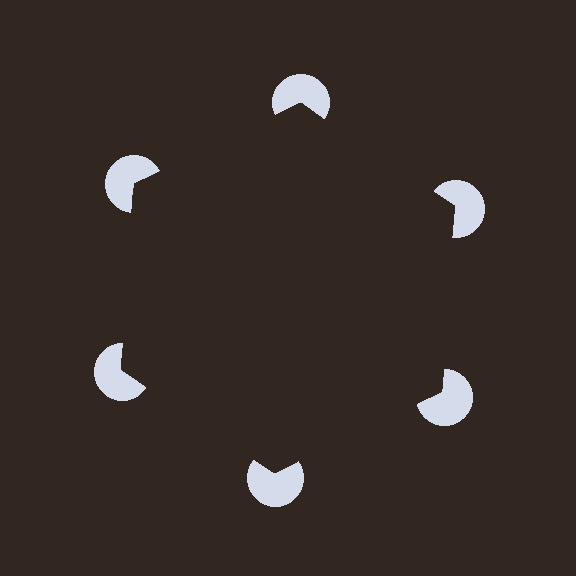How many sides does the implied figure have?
6 sides.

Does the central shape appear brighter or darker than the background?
It typically appears slightly darker than the background, even though no actual brightness change is drawn.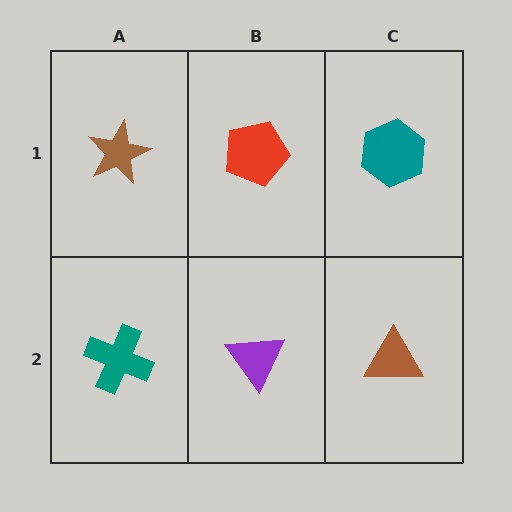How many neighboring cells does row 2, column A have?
2.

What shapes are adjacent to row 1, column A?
A teal cross (row 2, column A), a red pentagon (row 1, column B).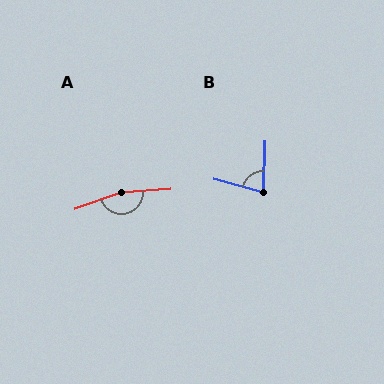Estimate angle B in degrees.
Approximately 77 degrees.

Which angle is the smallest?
B, at approximately 77 degrees.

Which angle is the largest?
A, at approximately 165 degrees.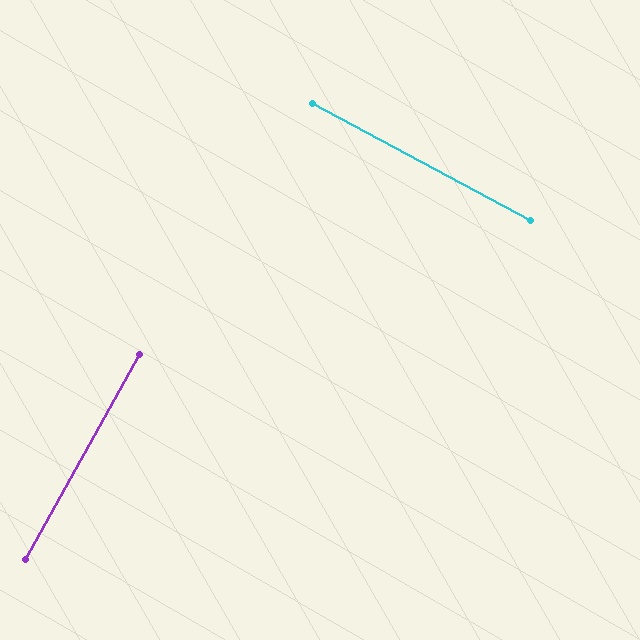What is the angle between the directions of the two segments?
Approximately 89 degrees.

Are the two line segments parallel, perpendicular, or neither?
Perpendicular — they meet at approximately 89°.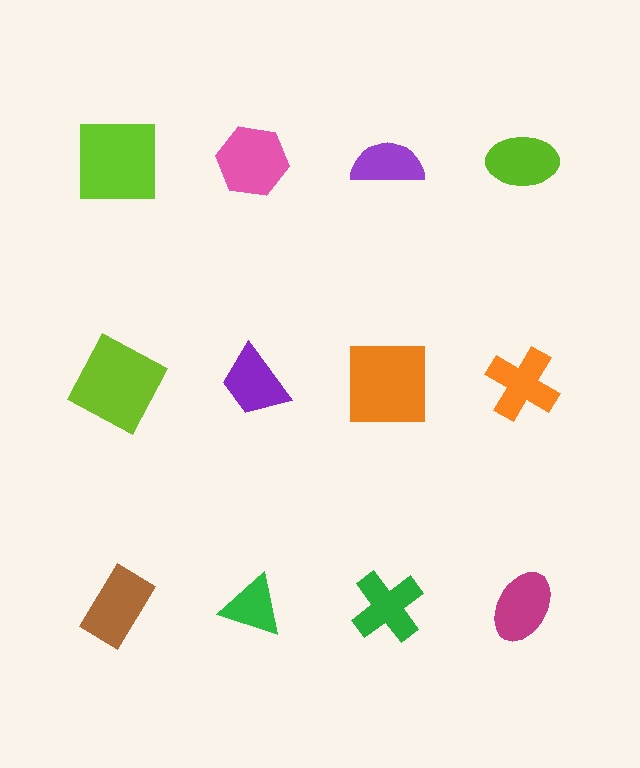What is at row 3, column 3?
A green cross.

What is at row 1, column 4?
A lime ellipse.